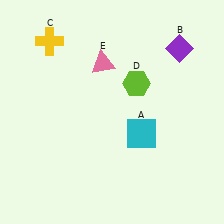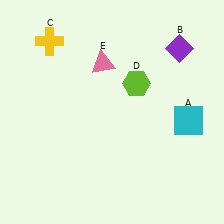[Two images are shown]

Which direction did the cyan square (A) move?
The cyan square (A) moved right.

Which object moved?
The cyan square (A) moved right.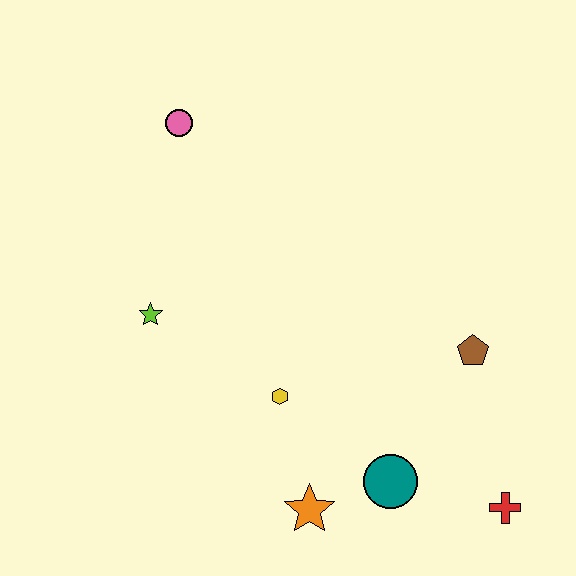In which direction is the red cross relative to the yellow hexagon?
The red cross is to the right of the yellow hexagon.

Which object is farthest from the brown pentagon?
The pink circle is farthest from the brown pentagon.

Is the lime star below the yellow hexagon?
No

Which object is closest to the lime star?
The yellow hexagon is closest to the lime star.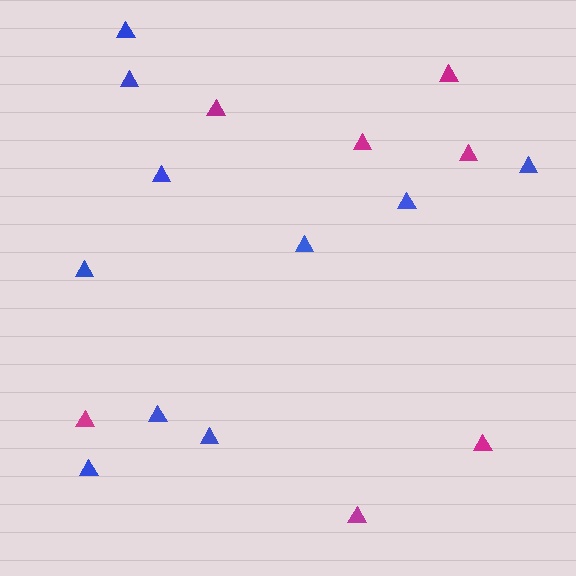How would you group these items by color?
There are 2 groups: one group of magenta triangles (7) and one group of blue triangles (10).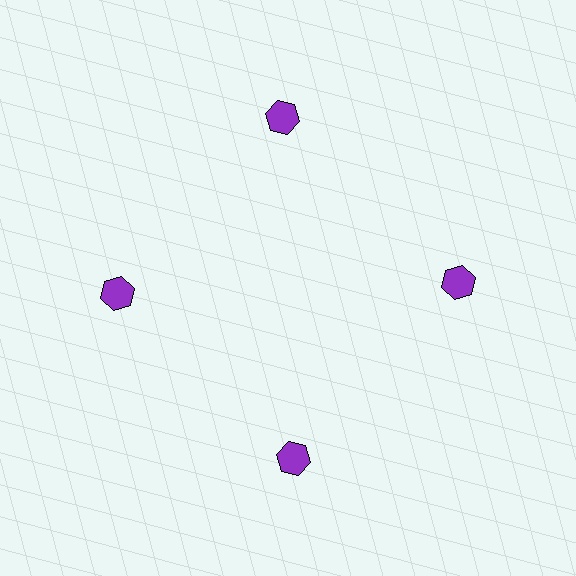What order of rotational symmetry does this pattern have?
This pattern has 4-fold rotational symmetry.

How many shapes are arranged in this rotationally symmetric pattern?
There are 4 shapes, arranged in 4 groups of 1.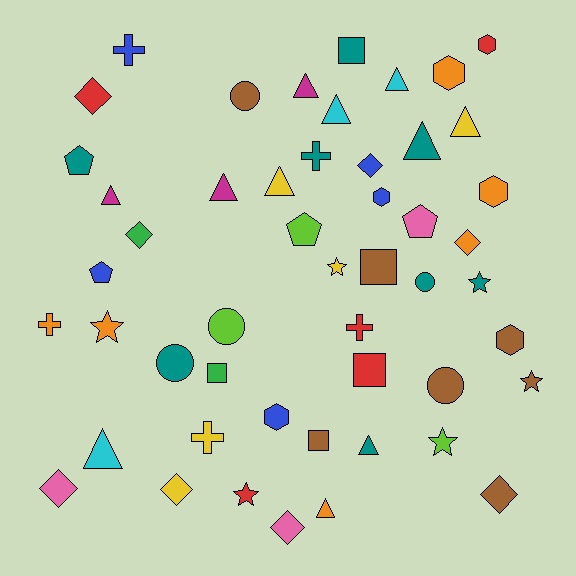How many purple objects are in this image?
There are no purple objects.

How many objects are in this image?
There are 50 objects.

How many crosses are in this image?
There are 5 crosses.